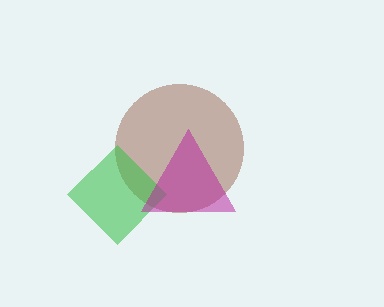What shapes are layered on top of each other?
The layered shapes are: a brown circle, a green diamond, a magenta triangle.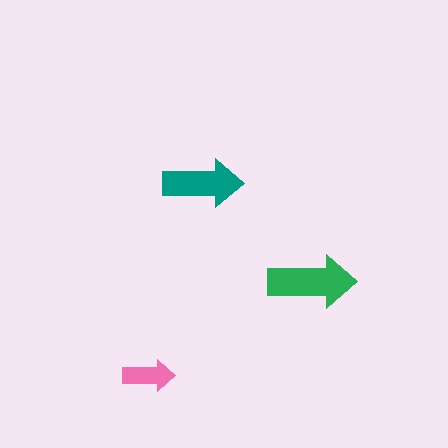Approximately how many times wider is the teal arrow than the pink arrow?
About 1.5 times wider.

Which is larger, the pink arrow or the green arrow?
The green one.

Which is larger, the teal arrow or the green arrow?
The green one.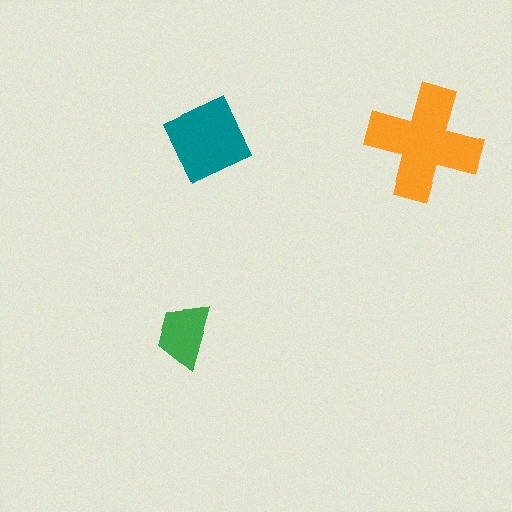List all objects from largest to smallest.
The orange cross, the teal diamond, the green trapezoid.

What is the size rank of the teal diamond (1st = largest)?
2nd.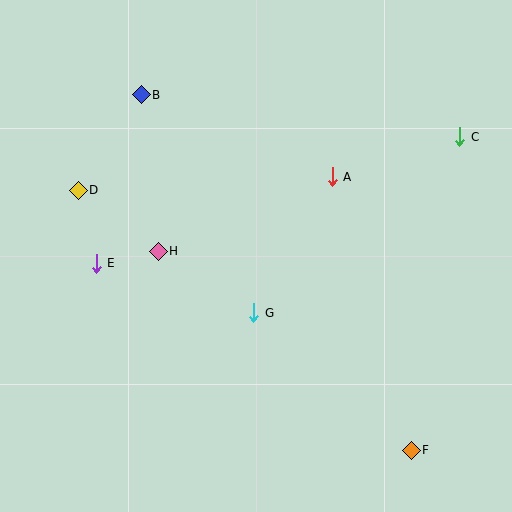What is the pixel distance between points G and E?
The distance between G and E is 165 pixels.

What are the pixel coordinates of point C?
Point C is at (460, 137).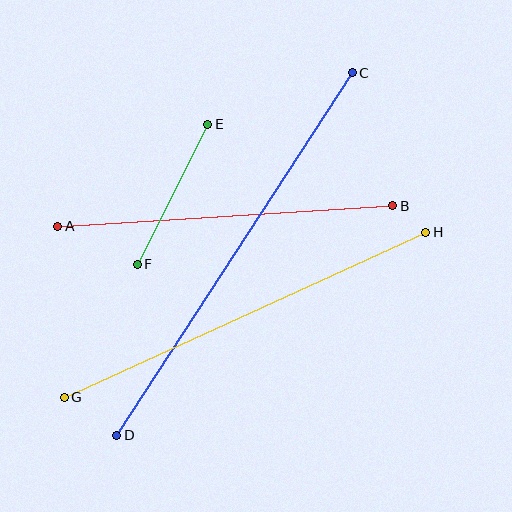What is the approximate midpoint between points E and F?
The midpoint is at approximately (172, 194) pixels.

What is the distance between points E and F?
The distance is approximately 157 pixels.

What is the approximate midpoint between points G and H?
The midpoint is at approximately (245, 315) pixels.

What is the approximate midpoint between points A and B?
The midpoint is at approximately (225, 216) pixels.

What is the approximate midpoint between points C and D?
The midpoint is at approximately (235, 254) pixels.